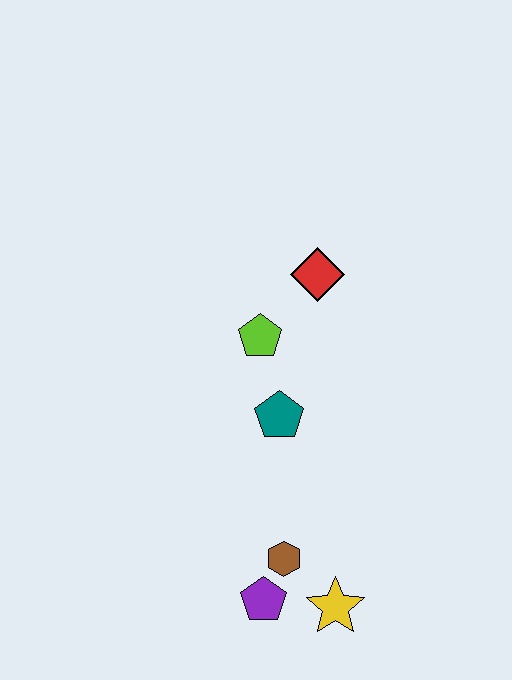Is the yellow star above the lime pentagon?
No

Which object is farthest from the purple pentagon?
The red diamond is farthest from the purple pentagon.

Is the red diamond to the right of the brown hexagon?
Yes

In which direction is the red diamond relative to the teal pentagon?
The red diamond is above the teal pentagon.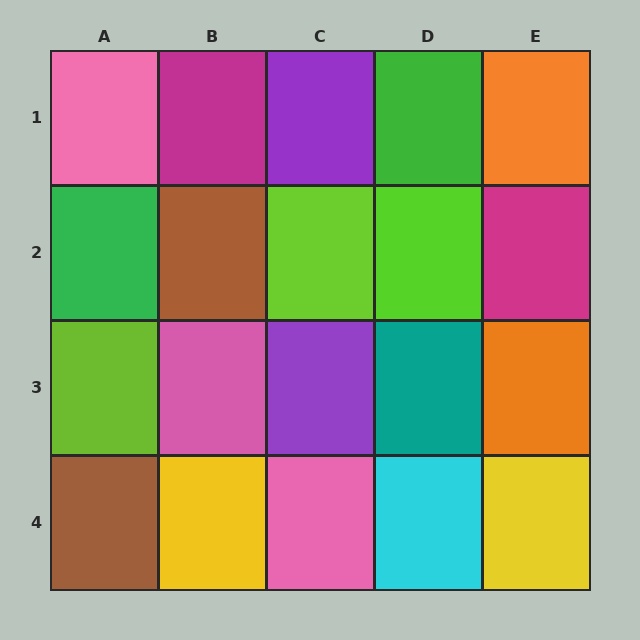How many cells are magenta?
2 cells are magenta.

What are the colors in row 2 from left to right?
Green, brown, lime, lime, magenta.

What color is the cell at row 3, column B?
Pink.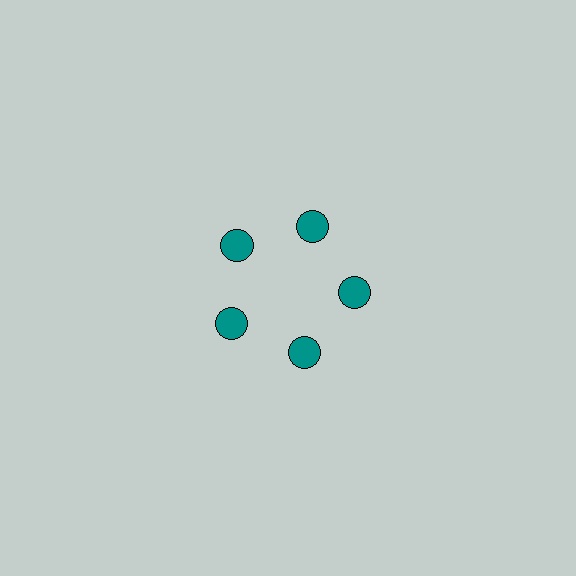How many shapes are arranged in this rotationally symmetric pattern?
There are 5 shapes, arranged in 5 groups of 1.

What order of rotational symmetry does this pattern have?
This pattern has 5-fold rotational symmetry.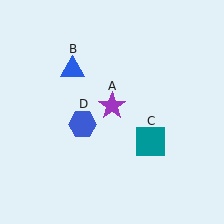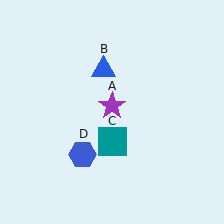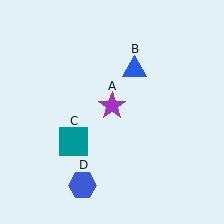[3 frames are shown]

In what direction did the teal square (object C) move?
The teal square (object C) moved left.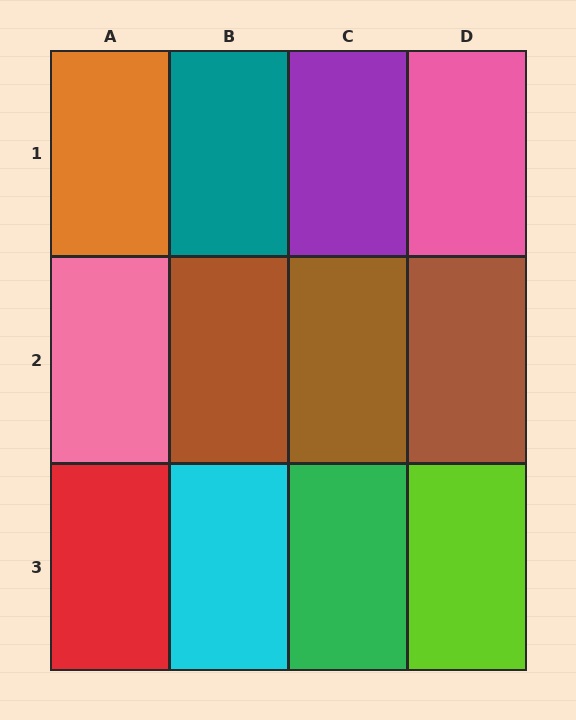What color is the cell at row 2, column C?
Brown.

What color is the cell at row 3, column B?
Cyan.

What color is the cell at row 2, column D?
Brown.